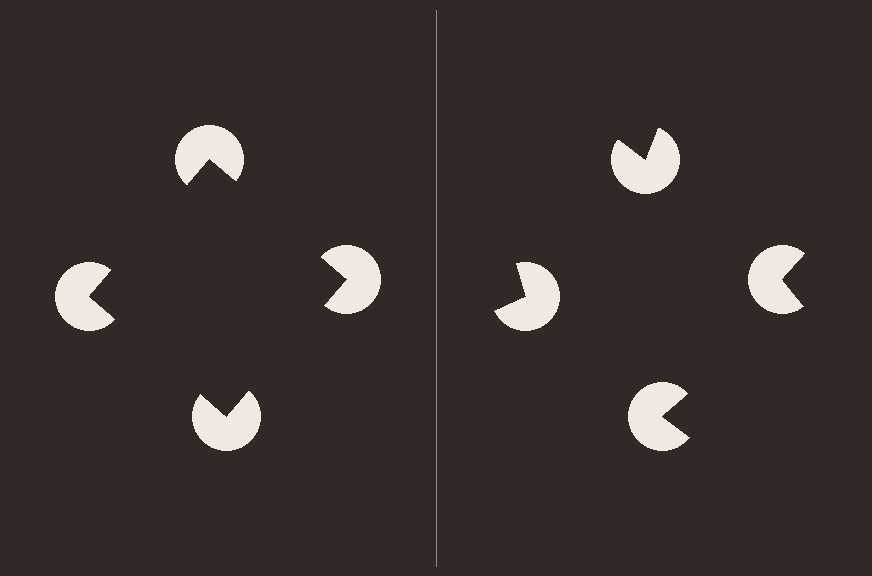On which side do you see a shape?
An illusory square appears on the left side. On the right side the wedge cuts are rotated, so no coherent shape forms.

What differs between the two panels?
The pac-man discs are positioned identically on both sides; only the wedge orientations differ. On the left they align to a square; on the right they are misaligned.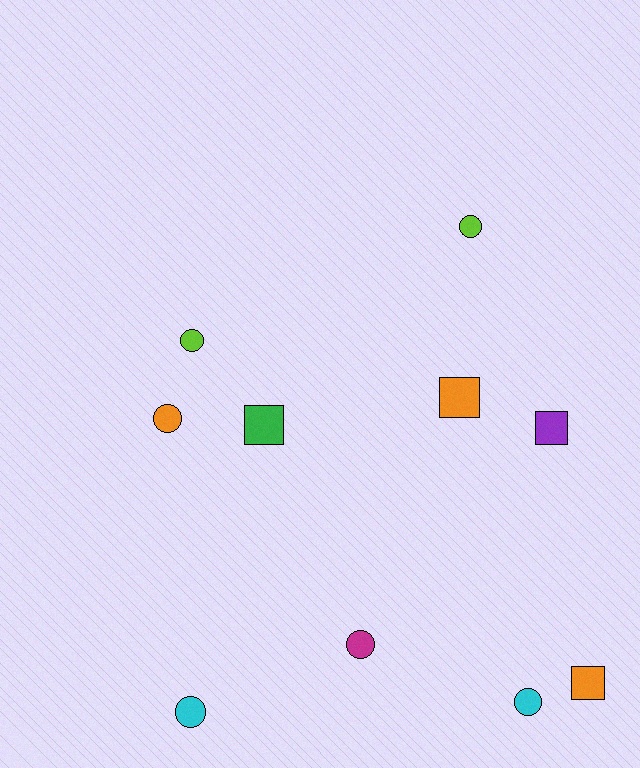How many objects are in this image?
There are 10 objects.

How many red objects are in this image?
There are no red objects.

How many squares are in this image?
There are 4 squares.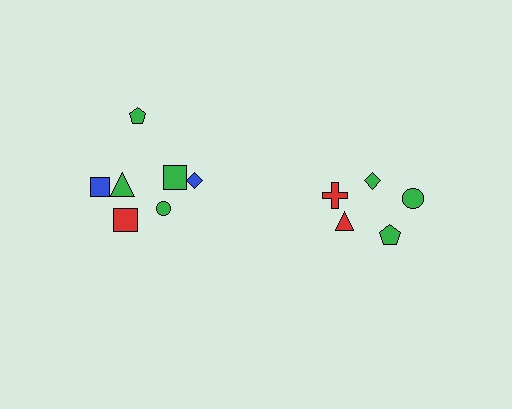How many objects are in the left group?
There are 7 objects.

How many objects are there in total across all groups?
There are 12 objects.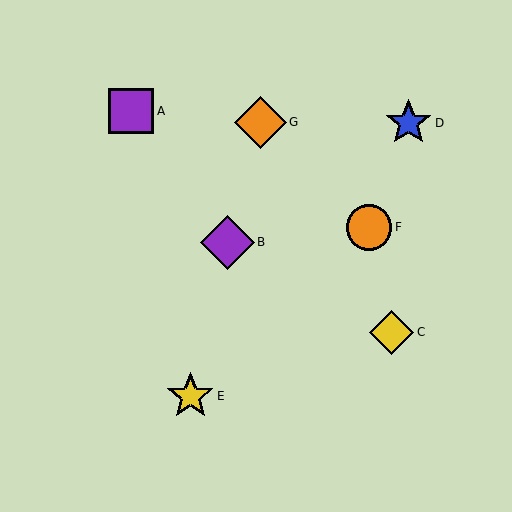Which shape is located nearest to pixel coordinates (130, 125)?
The purple square (labeled A) at (131, 111) is nearest to that location.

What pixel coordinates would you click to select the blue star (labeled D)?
Click at (408, 123) to select the blue star D.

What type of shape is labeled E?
Shape E is a yellow star.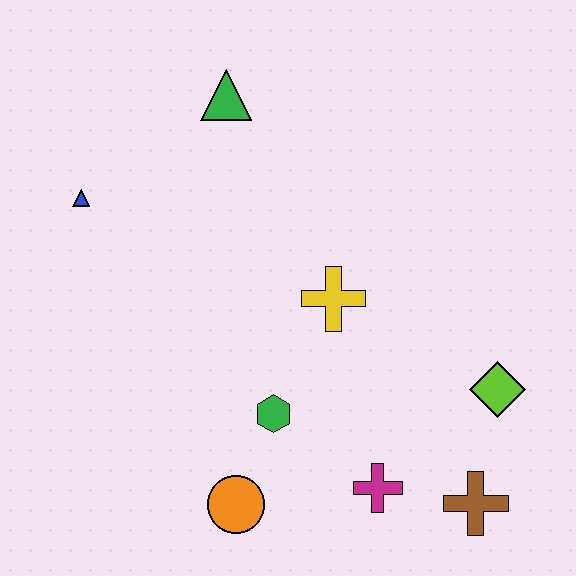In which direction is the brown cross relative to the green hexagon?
The brown cross is to the right of the green hexagon.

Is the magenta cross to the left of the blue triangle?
No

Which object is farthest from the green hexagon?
The green triangle is farthest from the green hexagon.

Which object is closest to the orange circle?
The green hexagon is closest to the orange circle.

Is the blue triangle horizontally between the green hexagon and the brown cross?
No